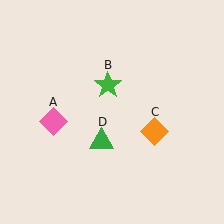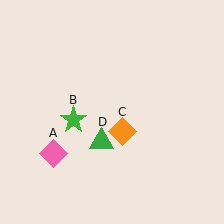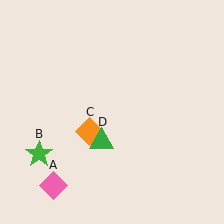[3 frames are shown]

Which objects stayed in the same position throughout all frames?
Green triangle (object D) remained stationary.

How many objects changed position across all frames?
3 objects changed position: pink diamond (object A), green star (object B), orange diamond (object C).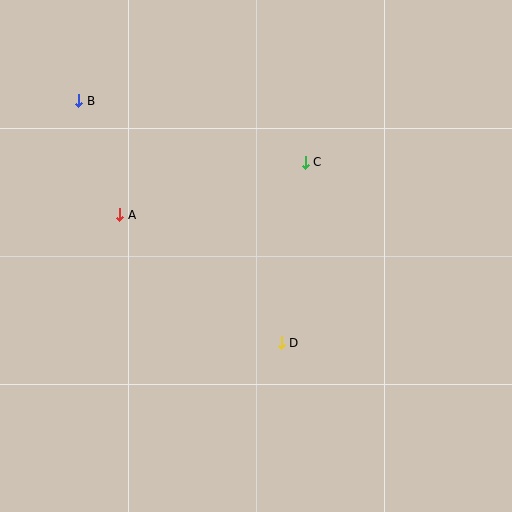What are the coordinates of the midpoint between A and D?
The midpoint between A and D is at (201, 279).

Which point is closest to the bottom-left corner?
Point A is closest to the bottom-left corner.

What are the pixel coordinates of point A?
Point A is at (120, 215).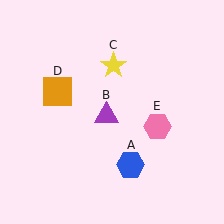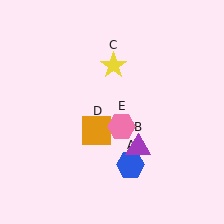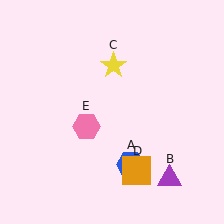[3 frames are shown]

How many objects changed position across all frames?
3 objects changed position: purple triangle (object B), orange square (object D), pink hexagon (object E).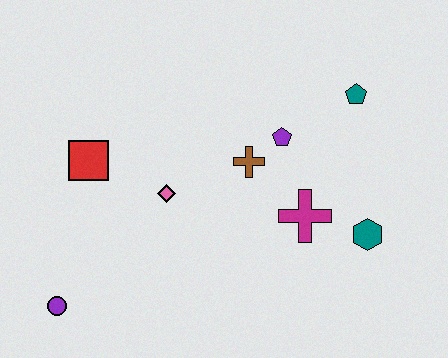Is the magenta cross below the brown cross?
Yes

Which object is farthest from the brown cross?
The purple circle is farthest from the brown cross.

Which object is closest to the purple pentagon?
The brown cross is closest to the purple pentagon.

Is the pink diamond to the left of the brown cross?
Yes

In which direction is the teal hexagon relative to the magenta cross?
The teal hexagon is to the right of the magenta cross.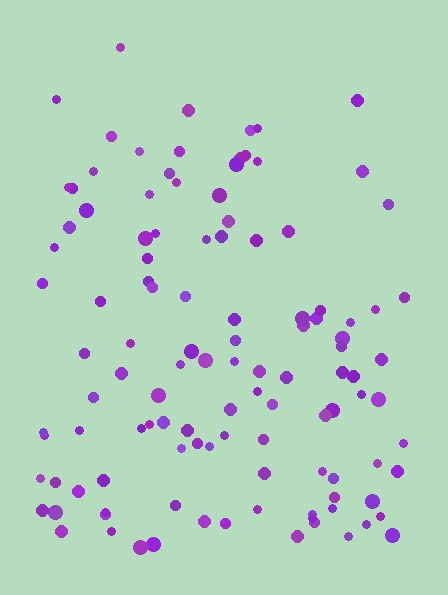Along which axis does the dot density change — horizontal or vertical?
Vertical.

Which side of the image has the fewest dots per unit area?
The top.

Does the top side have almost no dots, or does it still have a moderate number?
Still a moderate number, just noticeably fewer than the bottom.